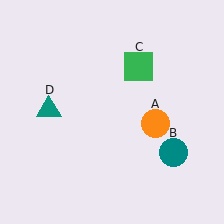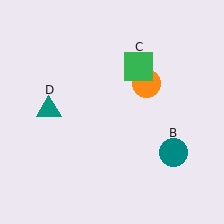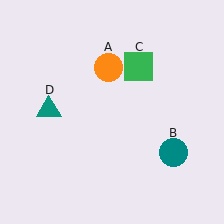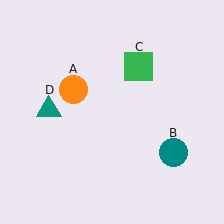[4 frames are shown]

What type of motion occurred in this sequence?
The orange circle (object A) rotated counterclockwise around the center of the scene.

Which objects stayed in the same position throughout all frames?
Teal circle (object B) and green square (object C) and teal triangle (object D) remained stationary.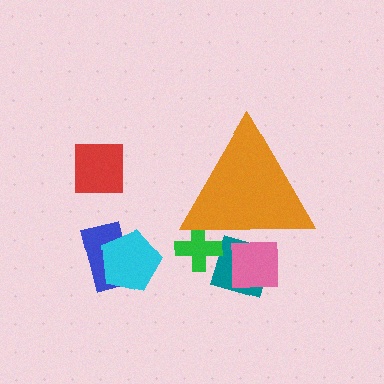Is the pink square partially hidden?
Yes, the pink square is partially hidden behind the orange triangle.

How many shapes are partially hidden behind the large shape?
3 shapes are partially hidden.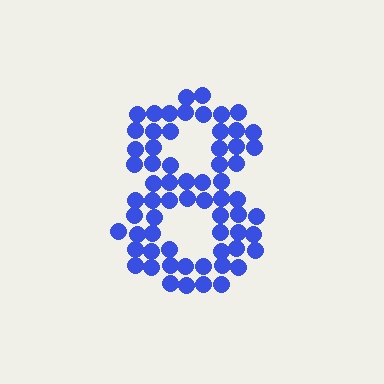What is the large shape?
The large shape is the digit 8.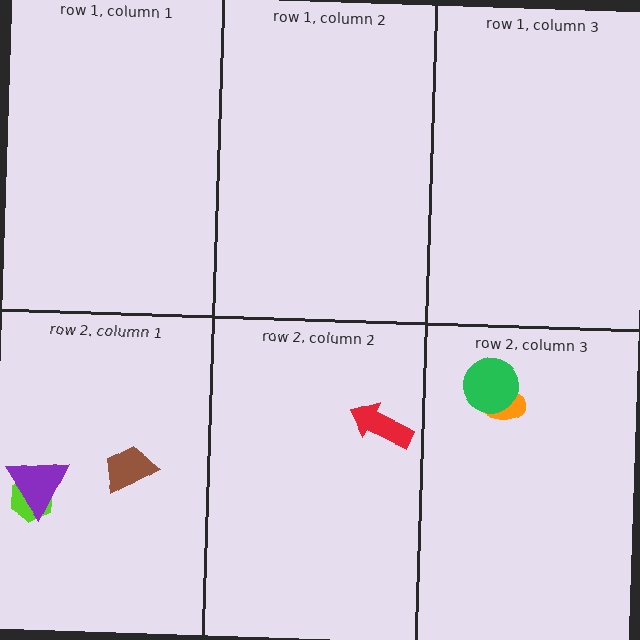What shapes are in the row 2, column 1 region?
The lime hexagon, the purple triangle, the brown trapezoid.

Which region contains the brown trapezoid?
The row 2, column 1 region.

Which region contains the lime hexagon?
The row 2, column 1 region.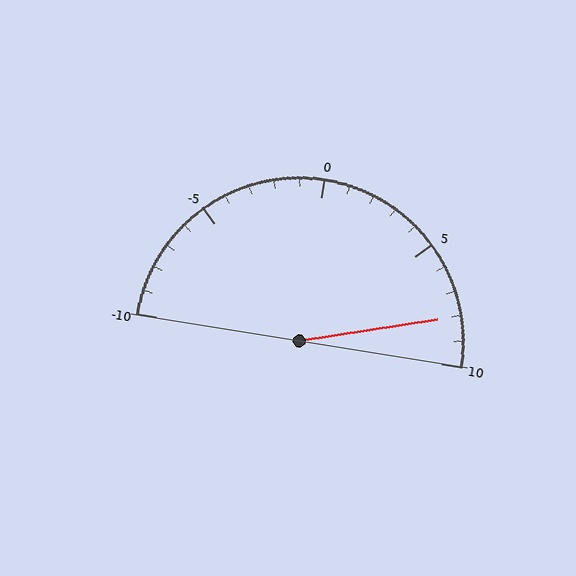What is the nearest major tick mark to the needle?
The nearest major tick mark is 10.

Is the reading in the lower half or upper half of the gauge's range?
The reading is in the upper half of the range (-10 to 10).